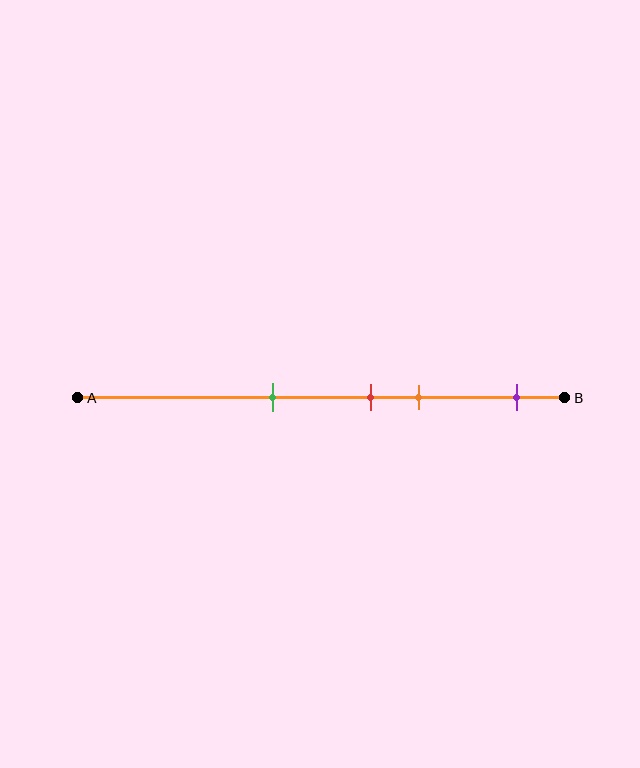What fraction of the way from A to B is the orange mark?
The orange mark is approximately 70% (0.7) of the way from A to B.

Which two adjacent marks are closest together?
The red and orange marks are the closest adjacent pair.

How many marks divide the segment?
There are 4 marks dividing the segment.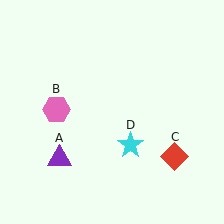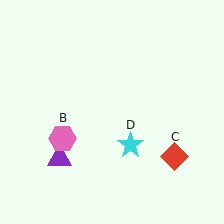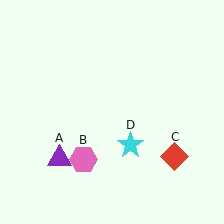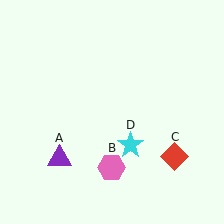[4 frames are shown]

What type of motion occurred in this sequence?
The pink hexagon (object B) rotated counterclockwise around the center of the scene.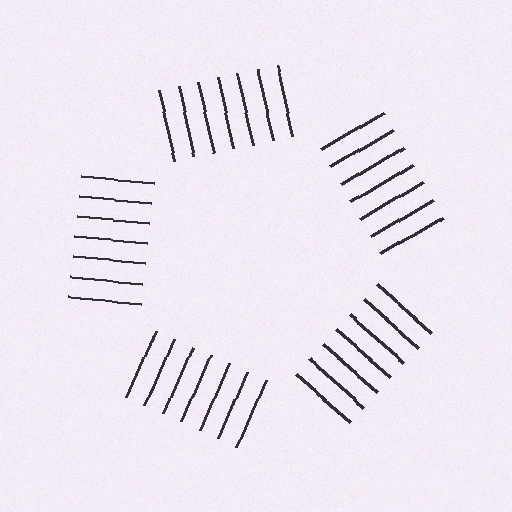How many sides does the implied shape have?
5 sides — the line-ends trace a pentagon.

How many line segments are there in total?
35 — 7 along each of the 5 edges.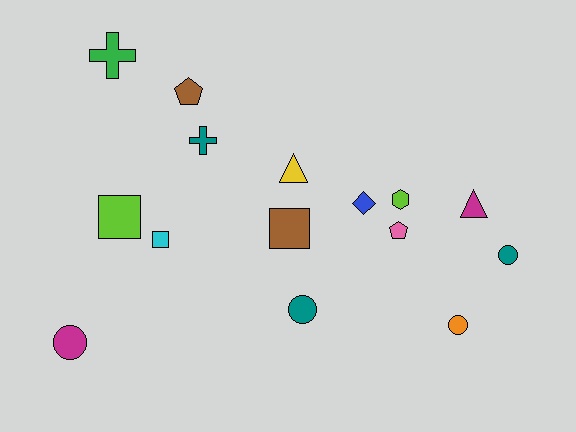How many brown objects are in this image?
There are 2 brown objects.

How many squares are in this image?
There are 3 squares.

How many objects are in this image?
There are 15 objects.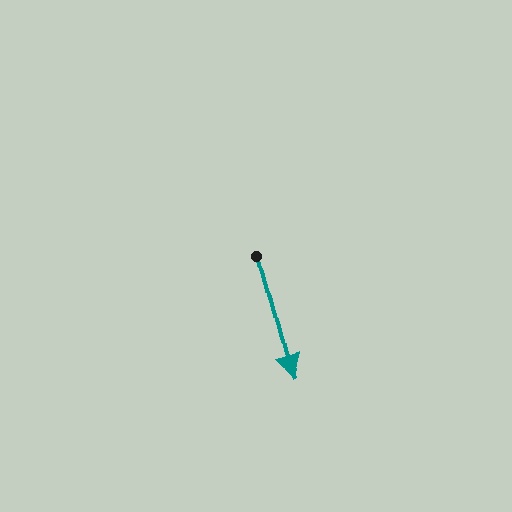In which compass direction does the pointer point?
South.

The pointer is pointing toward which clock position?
Roughly 5 o'clock.